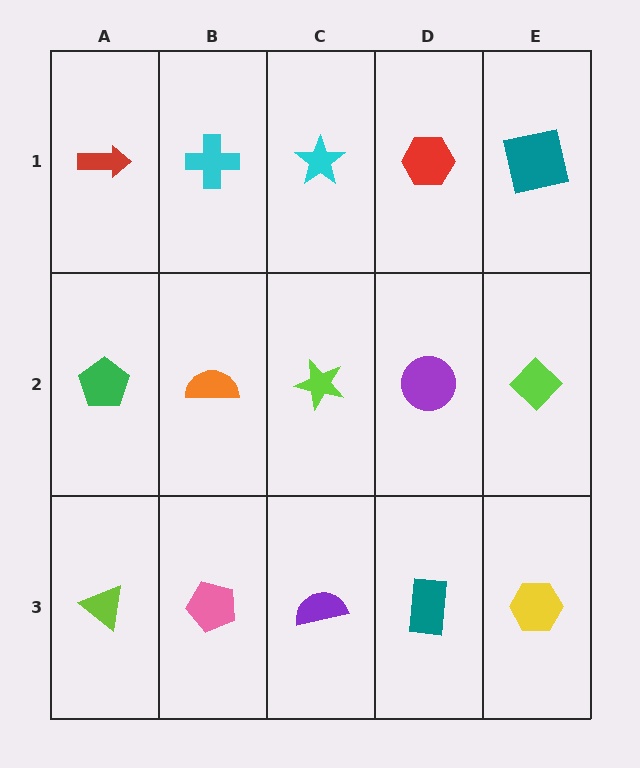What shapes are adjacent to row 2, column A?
A red arrow (row 1, column A), a lime triangle (row 3, column A), an orange semicircle (row 2, column B).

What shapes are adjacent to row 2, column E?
A teal square (row 1, column E), a yellow hexagon (row 3, column E), a purple circle (row 2, column D).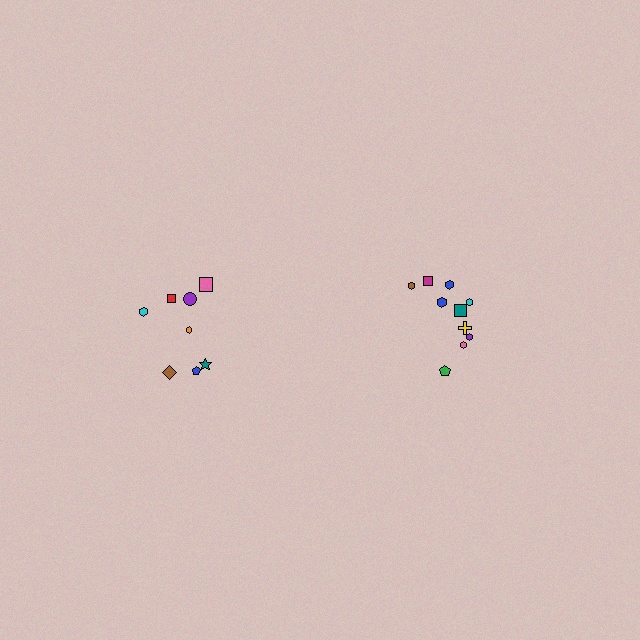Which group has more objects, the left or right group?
The right group.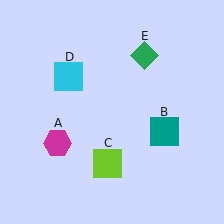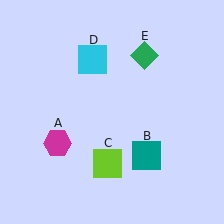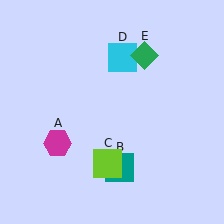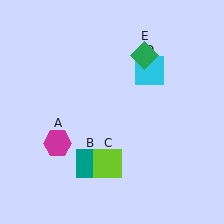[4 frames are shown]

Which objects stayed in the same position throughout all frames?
Magenta hexagon (object A) and lime square (object C) and green diamond (object E) remained stationary.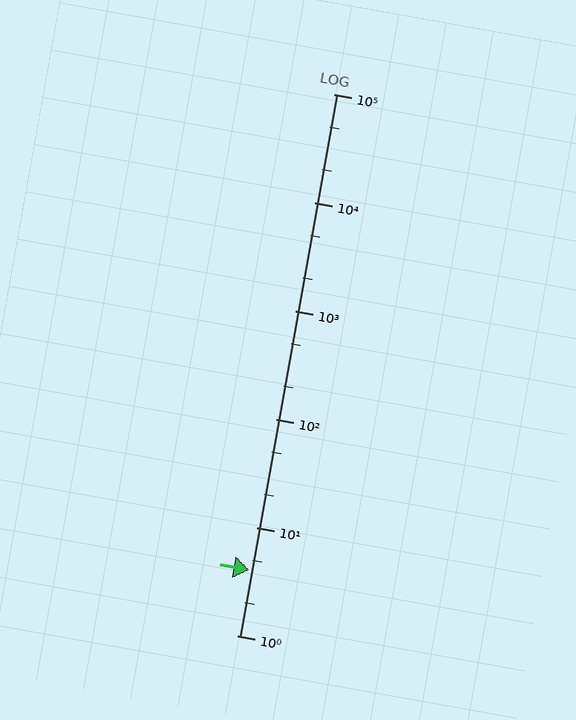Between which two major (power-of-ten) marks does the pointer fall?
The pointer is between 1 and 10.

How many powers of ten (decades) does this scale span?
The scale spans 5 decades, from 1 to 100000.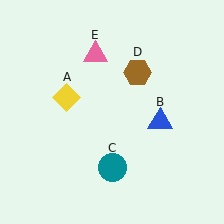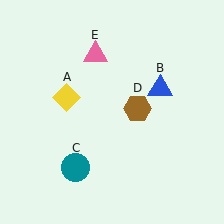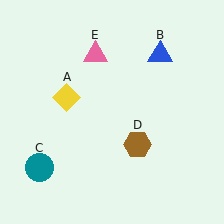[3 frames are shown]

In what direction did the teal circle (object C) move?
The teal circle (object C) moved left.